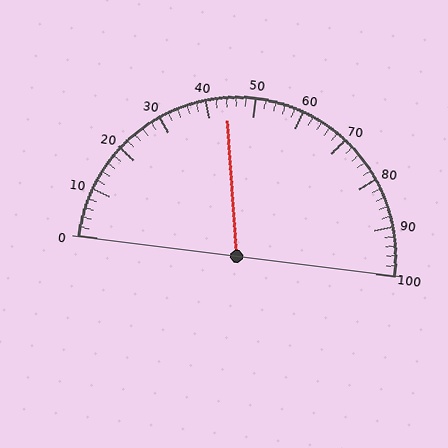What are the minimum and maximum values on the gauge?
The gauge ranges from 0 to 100.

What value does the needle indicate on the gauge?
The needle indicates approximately 44.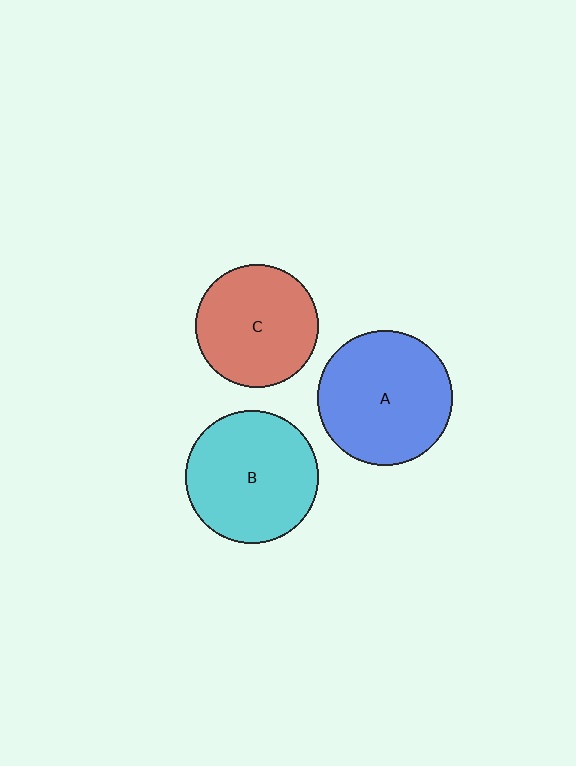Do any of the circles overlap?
No, none of the circles overlap.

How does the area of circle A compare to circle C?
Approximately 1.2 times.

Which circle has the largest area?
Circle A (blue).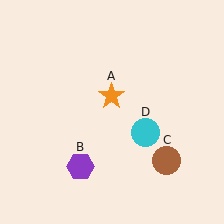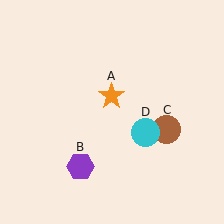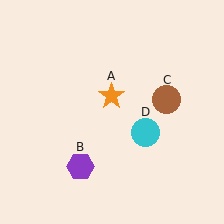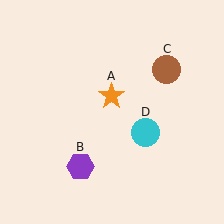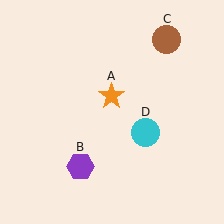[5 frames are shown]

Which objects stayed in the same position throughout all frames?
Orange star (object A) and purple hexagon (object B) and cyan circle (object D) remained stationary.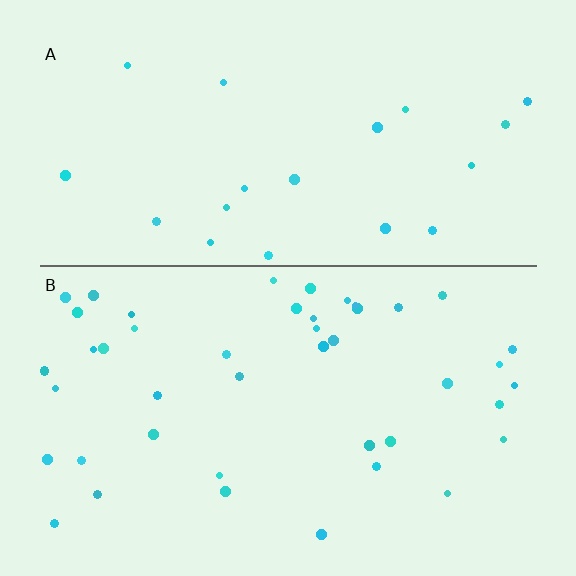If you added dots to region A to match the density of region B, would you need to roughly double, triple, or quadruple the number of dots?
Approximately double.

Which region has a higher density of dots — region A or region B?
B (the bottom).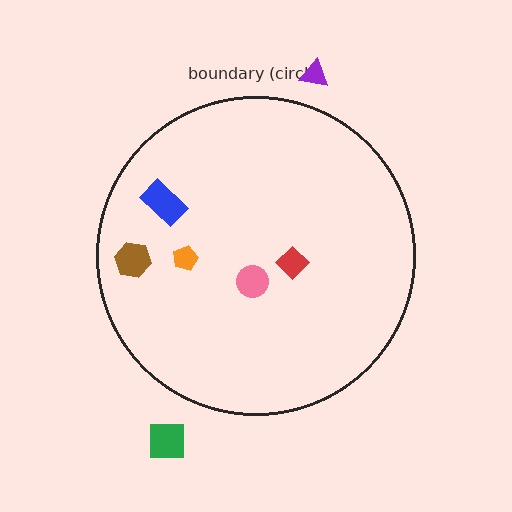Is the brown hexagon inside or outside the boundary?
Inside.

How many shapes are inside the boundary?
5 inside, 2 outside.